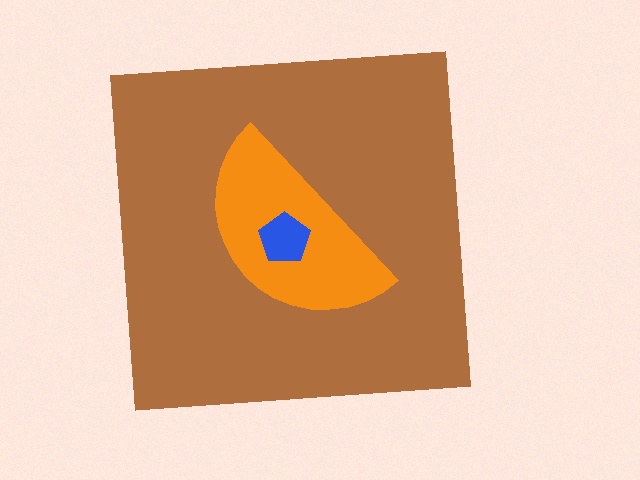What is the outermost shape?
The brown square.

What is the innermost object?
The blue pentagon.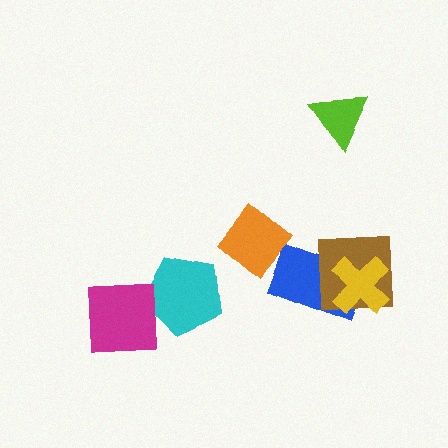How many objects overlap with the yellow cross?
2 objects overlap with the yellow cross.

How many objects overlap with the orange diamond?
0 objects overlap with the orange diamond.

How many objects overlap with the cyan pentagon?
1 object overlaps with the cyan pentagon.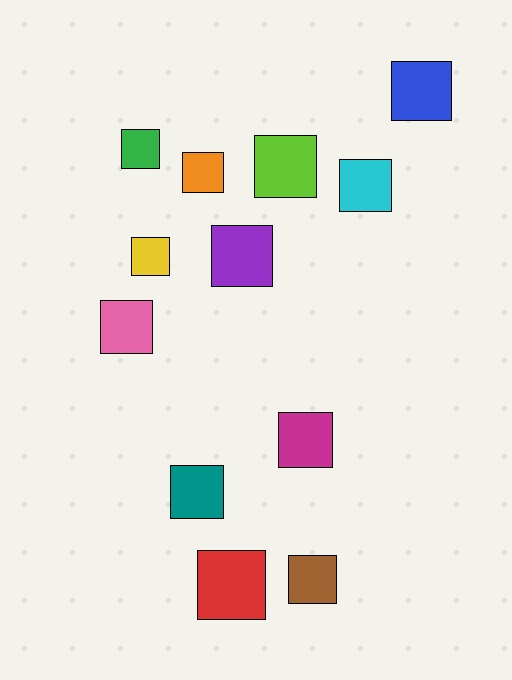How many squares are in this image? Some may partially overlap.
There are 12 squares.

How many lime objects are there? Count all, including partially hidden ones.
There is 1 lime object.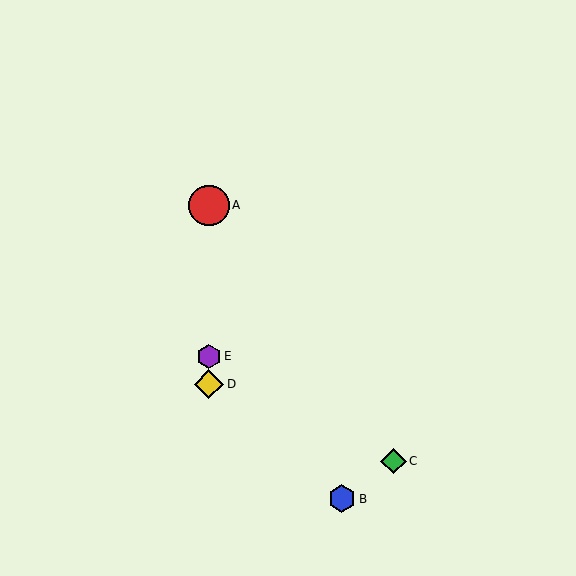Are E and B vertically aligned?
No, E is at x≈209 and B is at x≈342.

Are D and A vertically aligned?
Yes, both are at x≈209.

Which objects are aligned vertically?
Objects A, D, E are aligned vertically.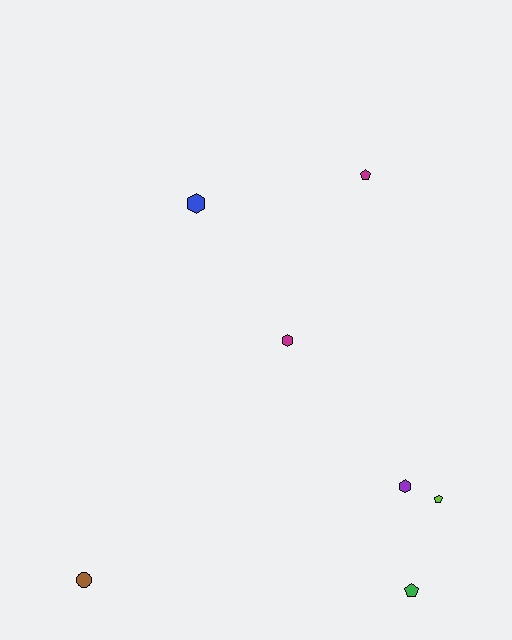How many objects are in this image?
There are 7 objects.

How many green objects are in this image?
There is 1 green object.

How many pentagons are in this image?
There are 3 pentagons.